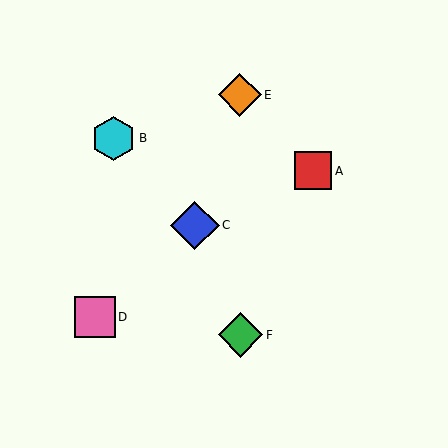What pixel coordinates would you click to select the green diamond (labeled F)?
Click at (241, 335) to select the green diamond F.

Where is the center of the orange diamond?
The center of the orange diamond is at (240, 95).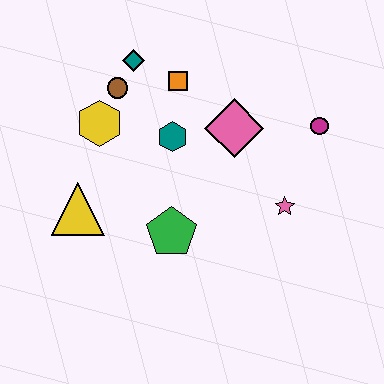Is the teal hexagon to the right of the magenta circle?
No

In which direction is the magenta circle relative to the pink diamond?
The magenta circle is to the right of the pink diamond.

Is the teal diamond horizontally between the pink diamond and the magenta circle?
No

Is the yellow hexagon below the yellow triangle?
No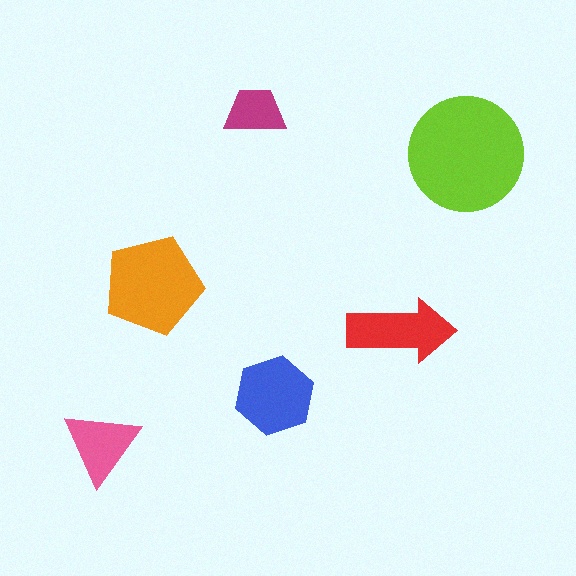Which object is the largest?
The lime circle.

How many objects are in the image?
There are 6 objects in the image.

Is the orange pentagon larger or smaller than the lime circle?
Smaller.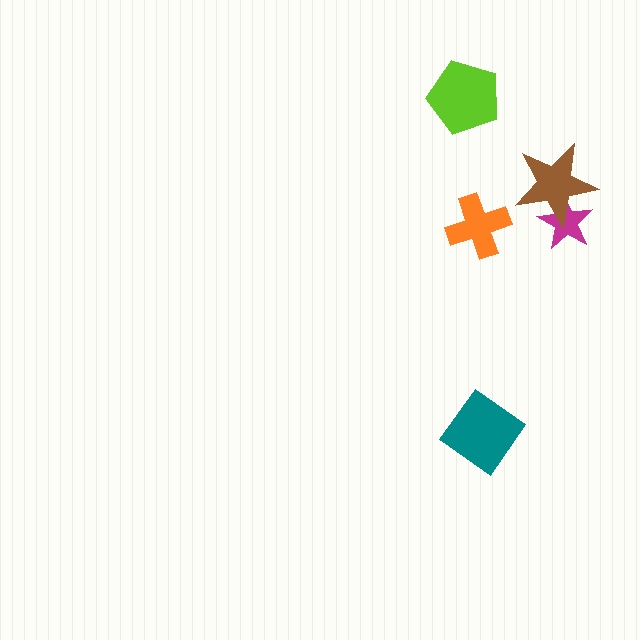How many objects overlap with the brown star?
1 object overlaps with the brown star.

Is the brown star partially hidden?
No, no other shape covers it.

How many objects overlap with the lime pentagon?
0 objects overlap with the lime pentagon.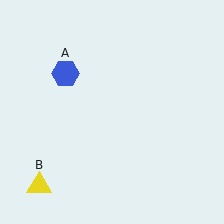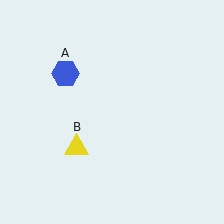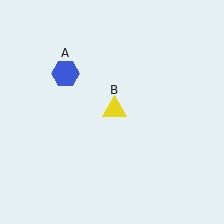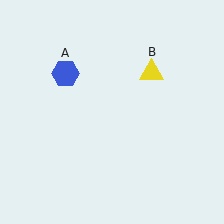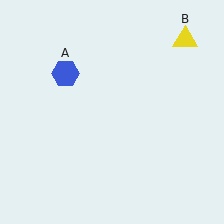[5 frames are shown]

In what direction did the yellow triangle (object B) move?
The yellow triangle (object B) moved up and to the right.